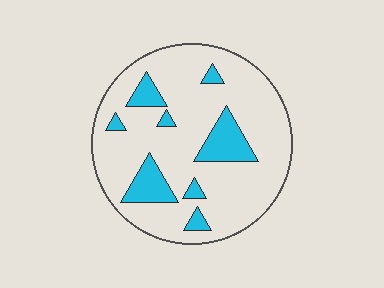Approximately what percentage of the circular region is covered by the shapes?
Approximately 15%.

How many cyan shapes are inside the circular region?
8.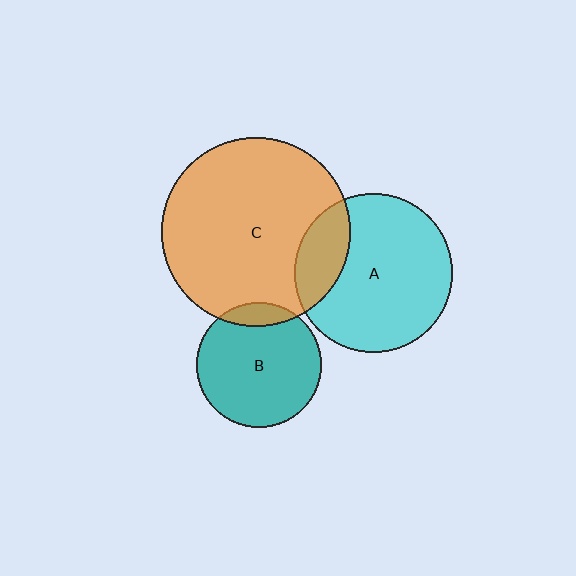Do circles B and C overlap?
Yes.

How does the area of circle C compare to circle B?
Approximately 2.3 times.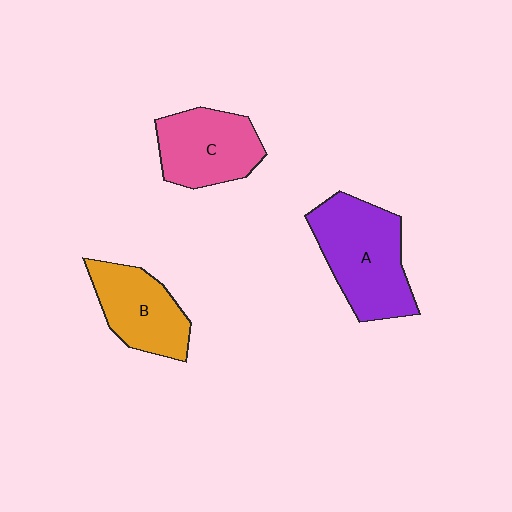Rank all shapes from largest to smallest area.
From largest to smallest: A (purple), C (pink), B (orange).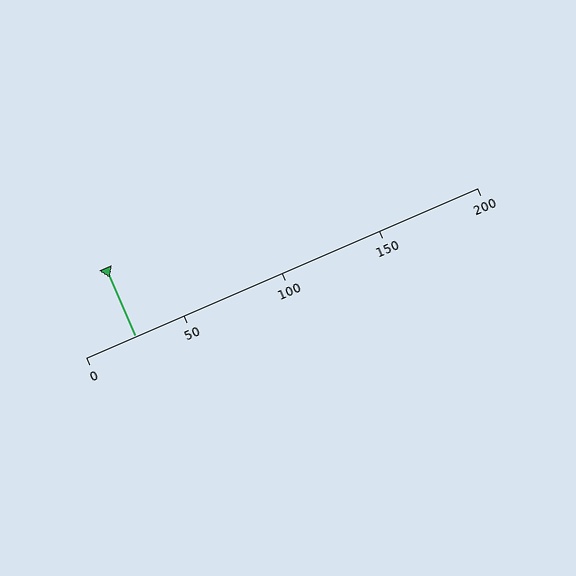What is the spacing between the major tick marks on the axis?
The major ticks are spaced 50 apart.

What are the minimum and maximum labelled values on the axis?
The axis runs from 0 to 200.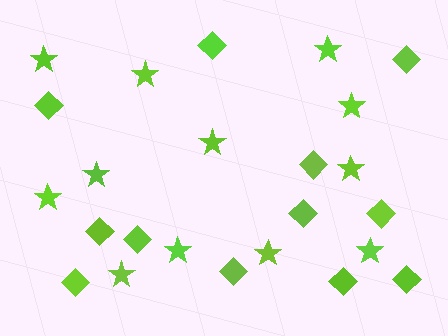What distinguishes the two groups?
There are 2 groups: one group of stars (12) and one group of diamonds (12).